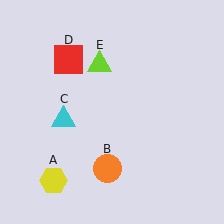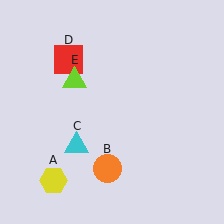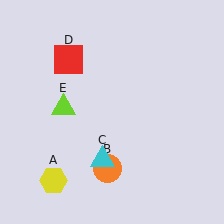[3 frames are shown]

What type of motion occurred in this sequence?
The cyan triangle (object C), lime triangle (object E) rotated counterclockwise around the center of the scene.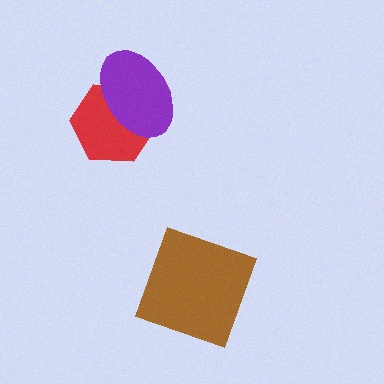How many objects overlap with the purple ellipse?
1 object overlaps with the purple ellipse.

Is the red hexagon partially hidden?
Yes, it is partially covered by another shape.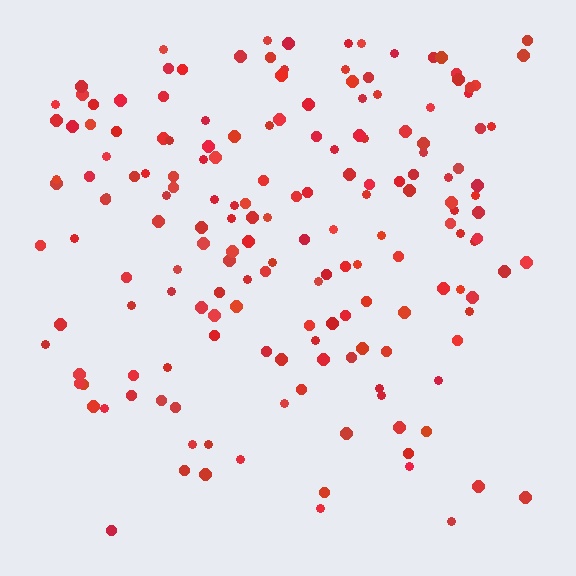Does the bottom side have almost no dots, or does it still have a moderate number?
Still a moderate number, just noticeably fewer than the top.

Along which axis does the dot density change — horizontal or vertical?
Vertical.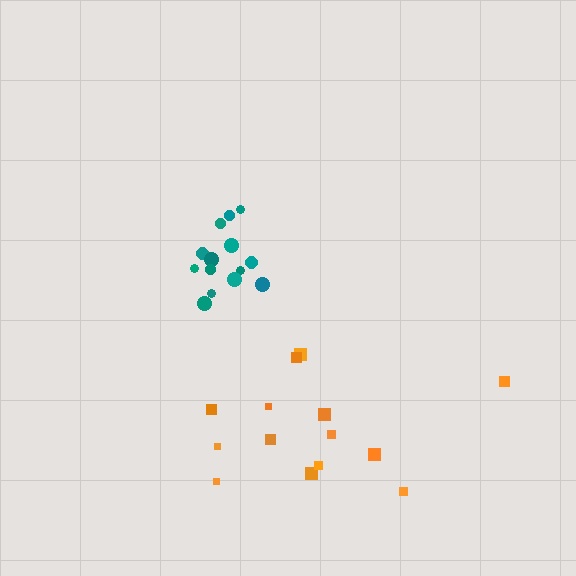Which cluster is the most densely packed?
Teal.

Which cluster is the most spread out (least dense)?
Orange.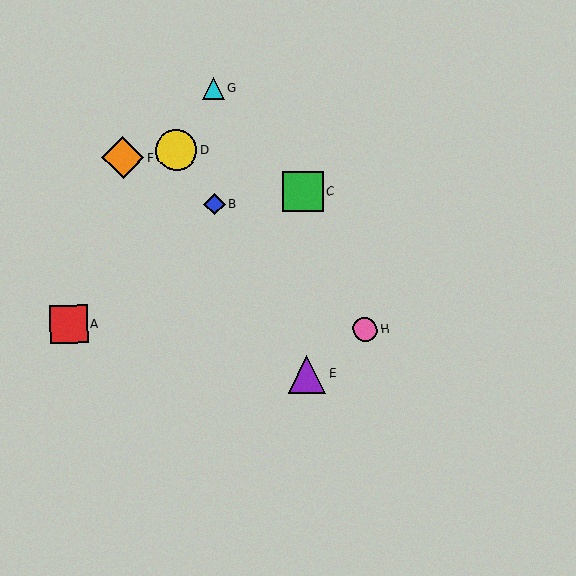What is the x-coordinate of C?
Object C is at x≈303.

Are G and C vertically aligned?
No, G is at x≈213 and C is at x≈303.